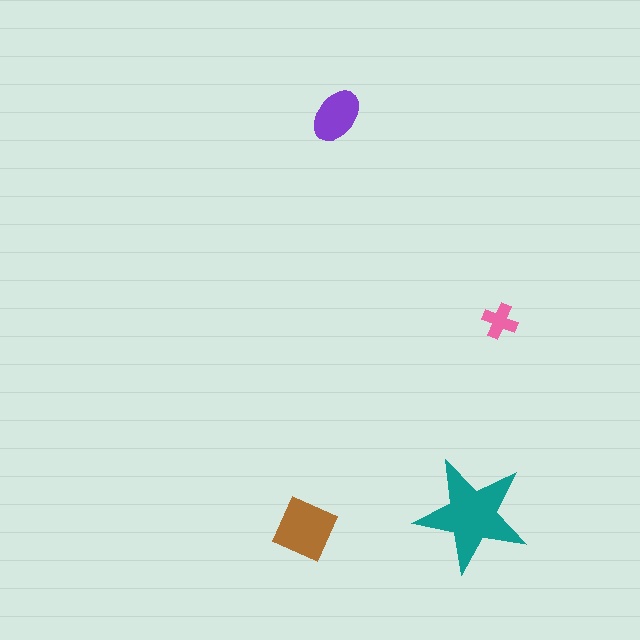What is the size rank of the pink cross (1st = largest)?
4th.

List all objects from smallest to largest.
The pink cross, the purple ellipse, the brown square, the teal star.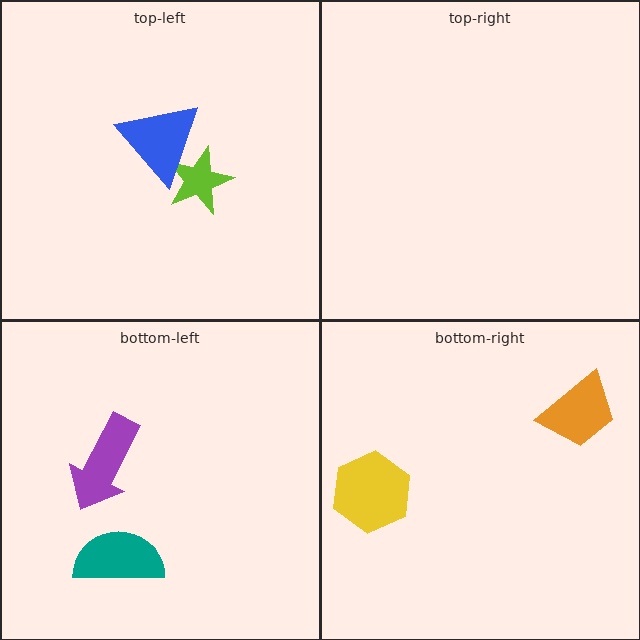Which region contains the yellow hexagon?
The bottom-right region.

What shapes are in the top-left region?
The lime star, the blue triangle.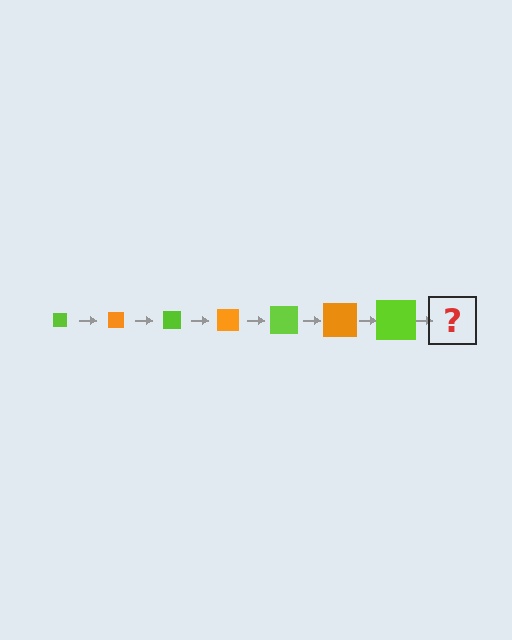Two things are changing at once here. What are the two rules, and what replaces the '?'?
The two rules are that the square grows larger each step and the color cycles through lime and orange. The '?' should be an orange square, larger than the previous one.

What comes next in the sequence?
The next element should be an orange square, larger than the previous one.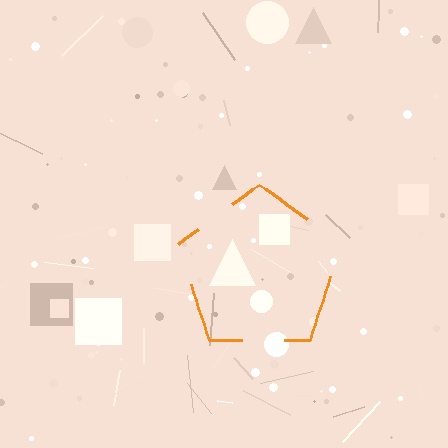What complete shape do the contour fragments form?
The contour fragments form a pentagon.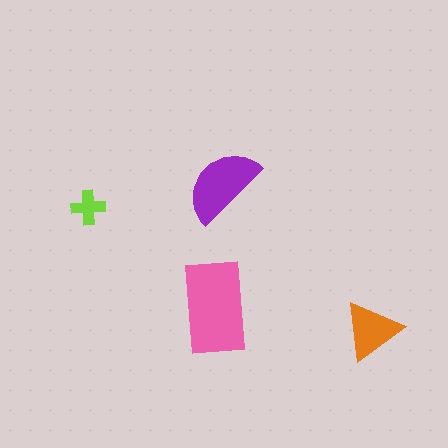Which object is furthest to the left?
The lime cross is leftmost.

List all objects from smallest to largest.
The lime cross, the orange triangle, the purple semicircle, the pink rectangle.